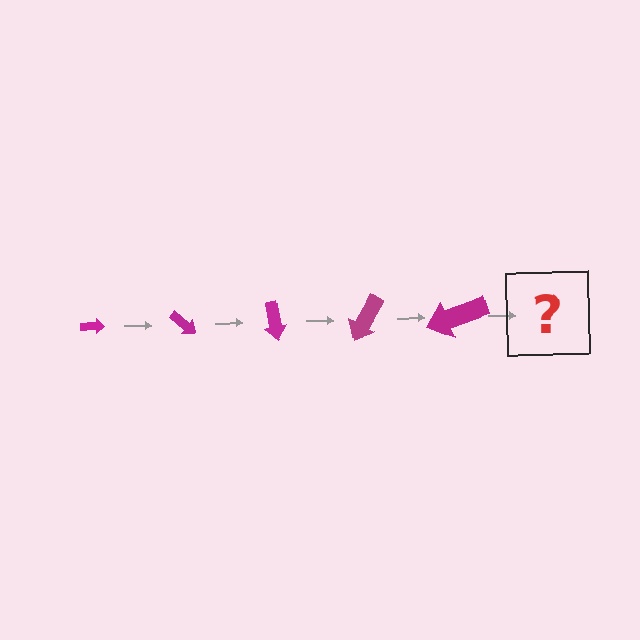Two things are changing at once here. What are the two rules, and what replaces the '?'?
The two rules are that the arrow grows larger each step and it rotates 40 degrees each step. The '?' should be an arrow, larger than the previous one and rotated 200 degrees from the start.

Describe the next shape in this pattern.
It should be an arrow, larger than the previous one and rotated 200 degrees from the start.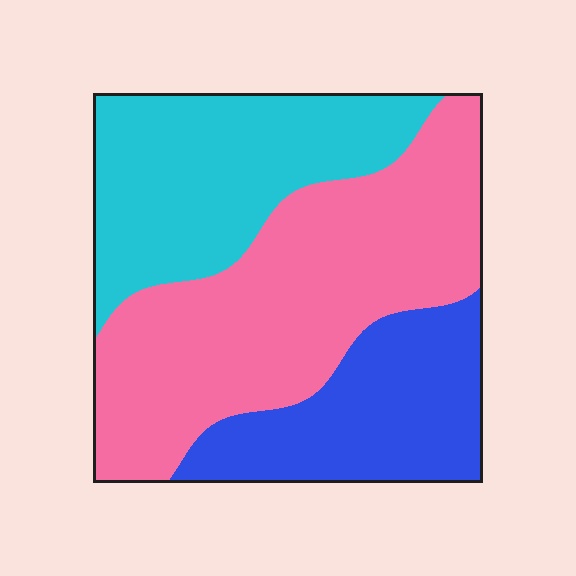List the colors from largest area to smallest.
From largest to smallest: pink, cyan, blue.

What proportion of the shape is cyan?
Cyan covers about 30% of the shape.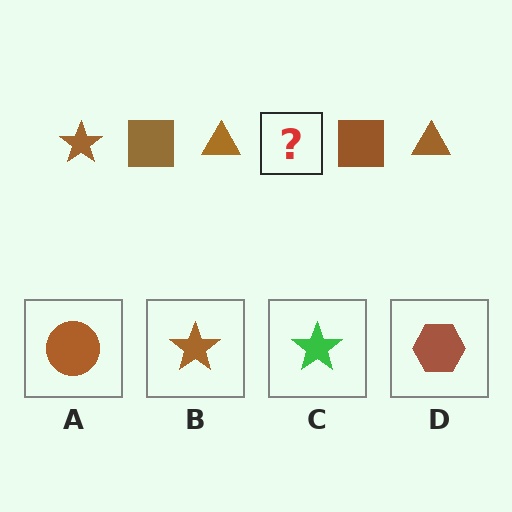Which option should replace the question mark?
Option B.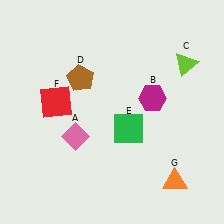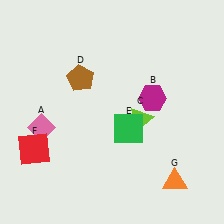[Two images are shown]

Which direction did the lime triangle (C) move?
The lime triangle (C) moved down.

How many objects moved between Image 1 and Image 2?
3 objects moved between the two images.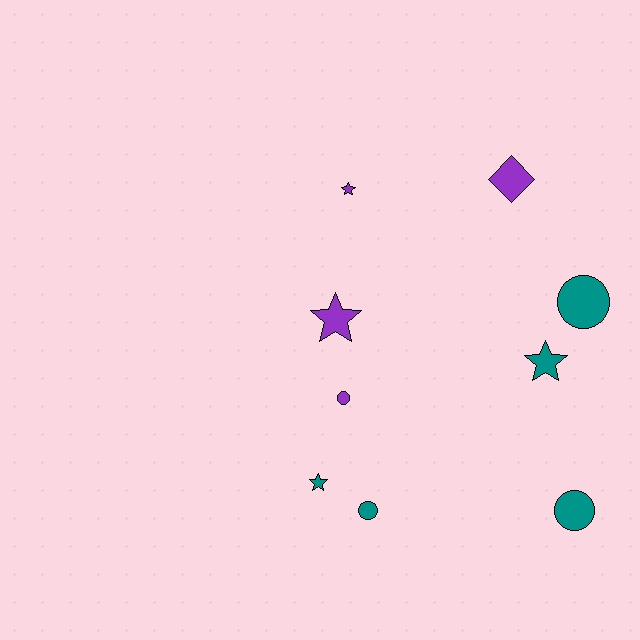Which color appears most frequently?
Teal, with 5 objects.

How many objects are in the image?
There are 9 objects.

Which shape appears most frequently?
Circle, with 4 objects.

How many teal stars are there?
There are 2 teal stars.